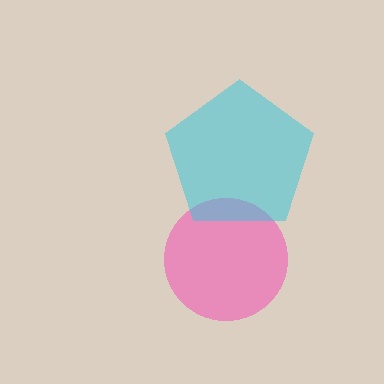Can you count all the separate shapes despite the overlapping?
Yes, there are 2 separate shapes.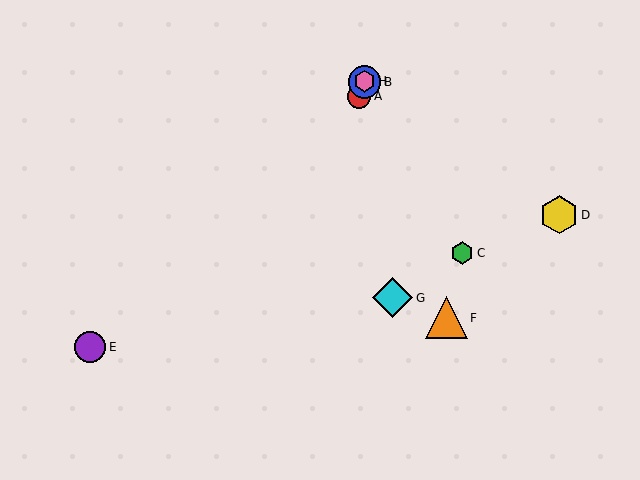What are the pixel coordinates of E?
Object E is at (90, 347).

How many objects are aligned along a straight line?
3 objects (A, B, H) are aligned along a straight line.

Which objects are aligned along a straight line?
Objects A, B, H are aligned along a straight line.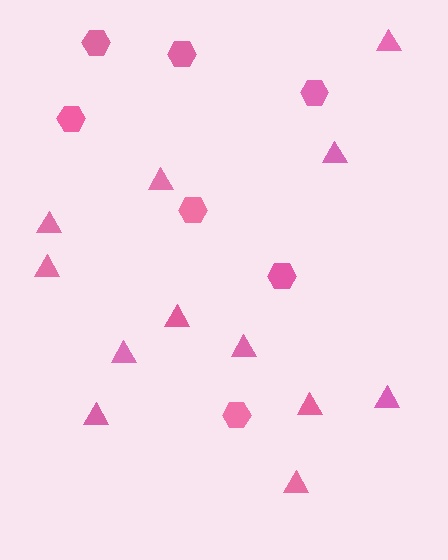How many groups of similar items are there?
There are 2 groups: one group of hexagons (7) and one group of triangles (12).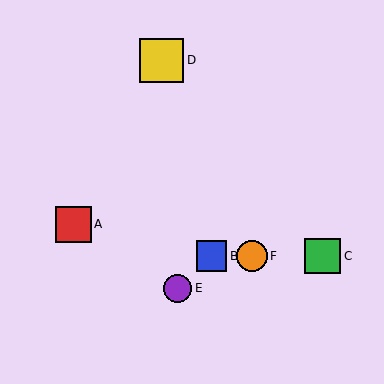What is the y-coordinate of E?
Object E is at y≈288.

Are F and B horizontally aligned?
Yes, both are at y≈256.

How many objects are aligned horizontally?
3 objects (B, C, F) are aligned horizontally.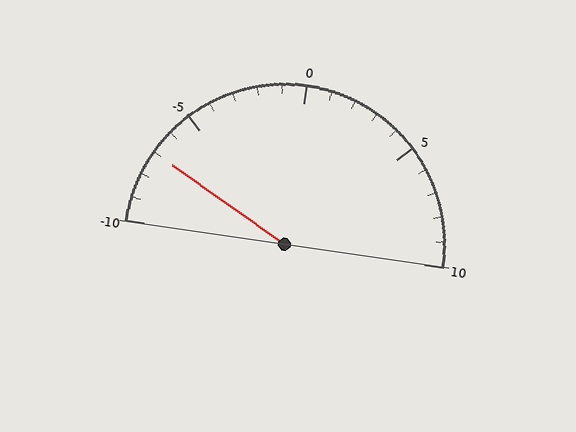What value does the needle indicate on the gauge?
The needle indicates approximately -7.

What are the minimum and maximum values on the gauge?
The gauge ranges from -10 to 10.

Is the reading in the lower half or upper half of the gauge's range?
The reading is in the lower half of the range (-10 to 10).